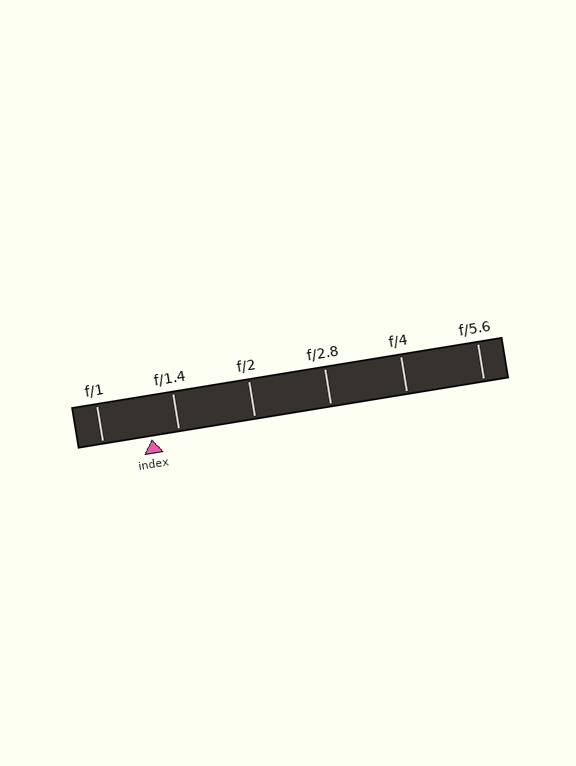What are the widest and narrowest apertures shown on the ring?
The widest aperture shown is f/1 and the narrowest is f/5.6.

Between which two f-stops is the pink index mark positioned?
The index mark is between f/1 and f/1.4.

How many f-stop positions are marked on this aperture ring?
There are 6 f-stop positions marked.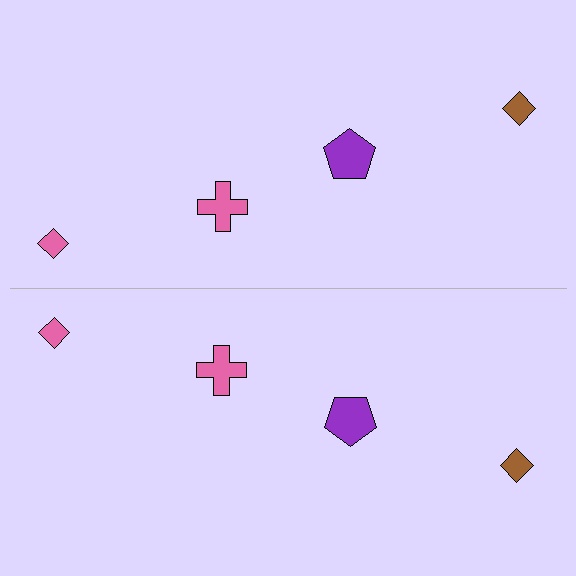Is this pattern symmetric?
Yes, this pattern has bilateral (reflection) symmetry.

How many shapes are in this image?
There are 8 shapes in this image.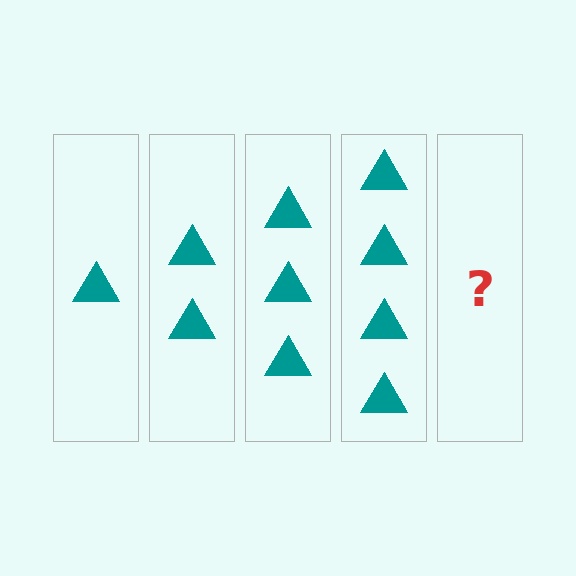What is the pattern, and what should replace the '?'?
The pattern is that each step adds one more triangle. The '?' should be 5 triangles.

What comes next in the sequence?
The next element should be 5 triangles.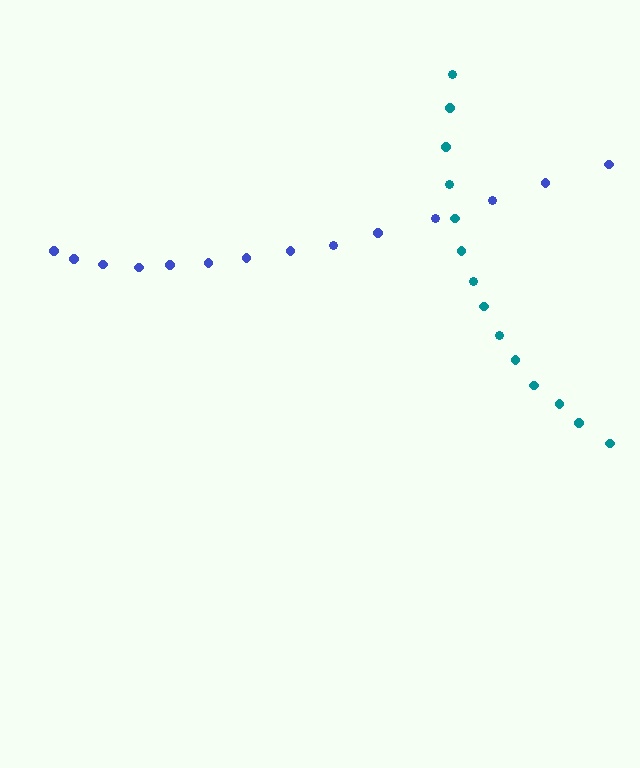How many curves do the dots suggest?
There are 2 distinct paths.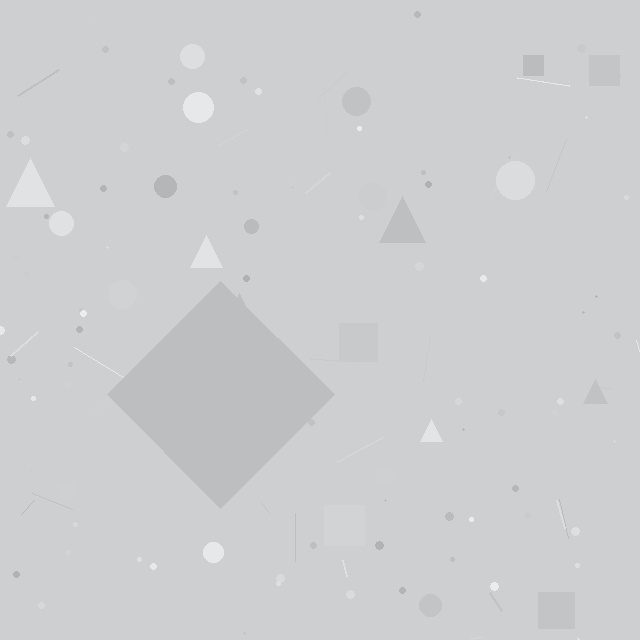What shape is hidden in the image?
A diamond is hidden in the image.